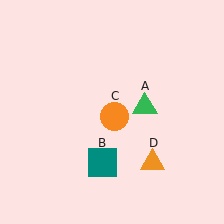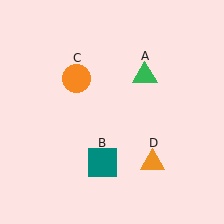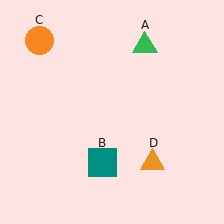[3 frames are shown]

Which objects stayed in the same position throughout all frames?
Teal square (object B) and orange triangle (object D) remained stationary.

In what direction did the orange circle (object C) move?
The orange circle (object C) moved up and to the left.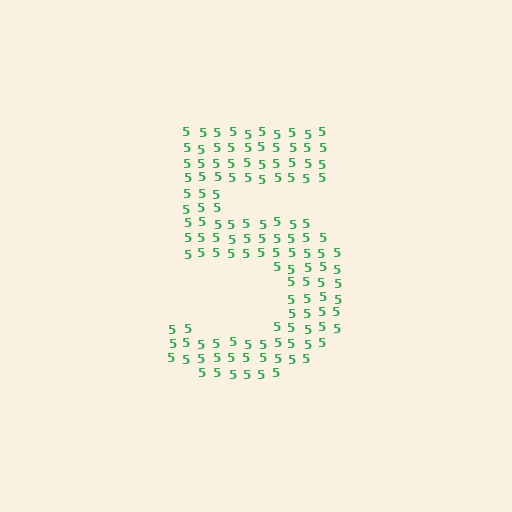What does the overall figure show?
The overall figure shows the digit 5.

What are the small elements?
The small elements are digit 5's.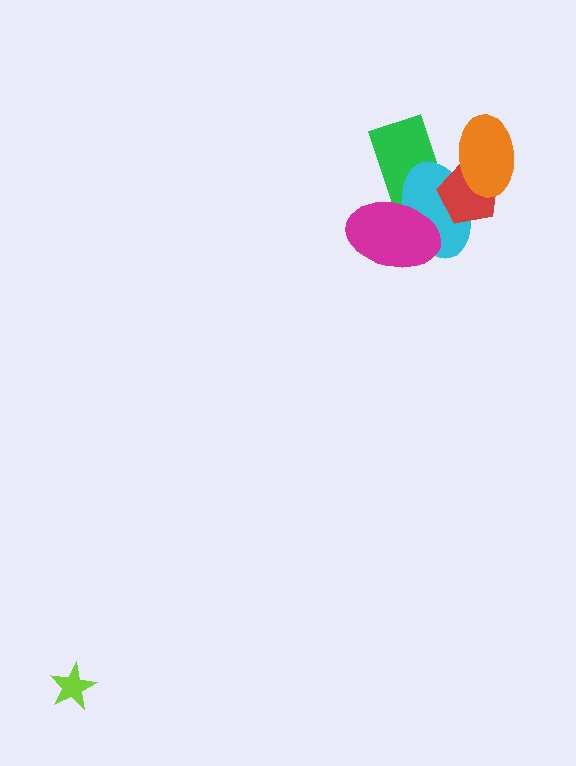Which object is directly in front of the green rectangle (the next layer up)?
The cyan ellipse is directly in front of the green rectangle.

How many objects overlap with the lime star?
0 objects overlap with the lime star.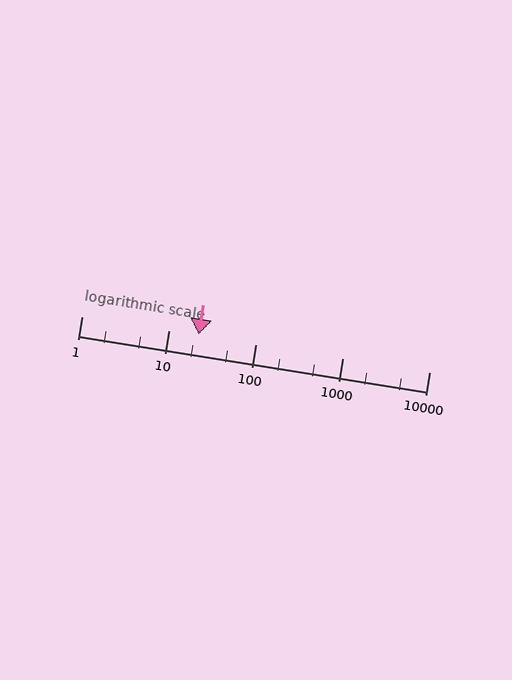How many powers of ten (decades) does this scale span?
The scale spans 4 decades, from 1 to 10000.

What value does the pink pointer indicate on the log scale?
The pointer indicates approximately 22.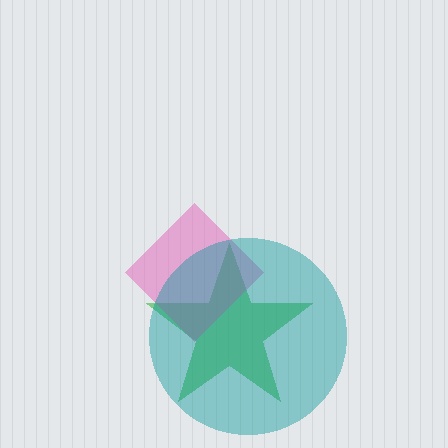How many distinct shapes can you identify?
There are 3 distinct shapes: a green star, a pink diamond, a teal circle.